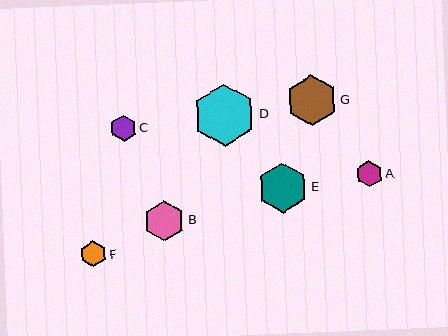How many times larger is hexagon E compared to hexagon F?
Hexagon E is approximately 1.9 times the size of hexagon F.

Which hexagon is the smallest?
Hexagon A is the smallest with a size of approximately 26 pixels.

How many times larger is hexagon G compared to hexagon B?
Hexagon G is approximately 1.3 times the size of hexagon B.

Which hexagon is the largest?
Hexagon D is the largest with a size of approximately 62 pixels.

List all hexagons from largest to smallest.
From largest to smallest: D, G, E, B, C, F, A.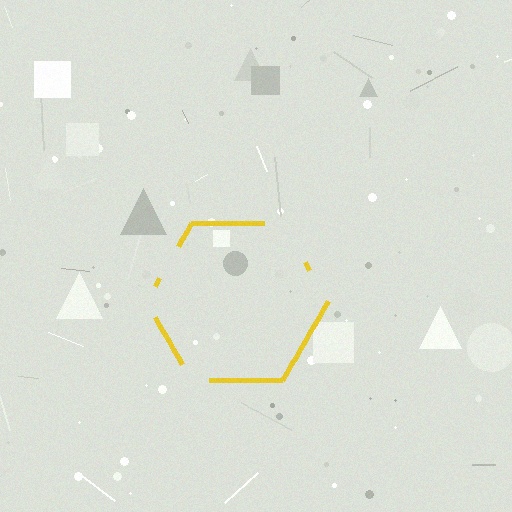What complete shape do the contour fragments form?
The contour fragments form a hexagon.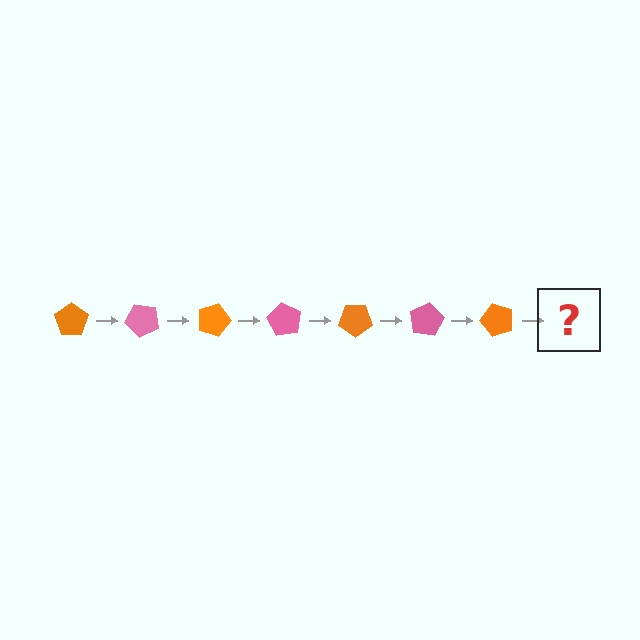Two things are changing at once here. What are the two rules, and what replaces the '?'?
The two rules are that it rotates 45 degrees each step and the color cycles through orange and pink. The '?' should be a pink pentagon, rotated 315 degrees from the start.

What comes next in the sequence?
The next element should be a pink pentagon, rotated 315 degrees from the start.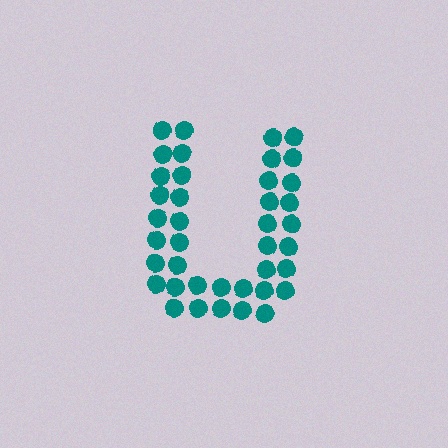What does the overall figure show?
The overall figure shows the letter U.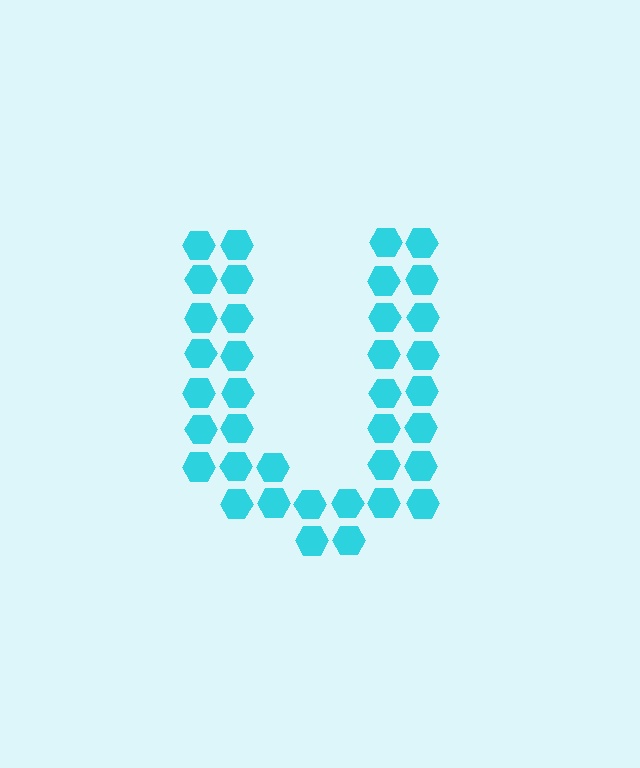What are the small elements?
The small elements are hexagons.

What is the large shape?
The large shape is the letter U.